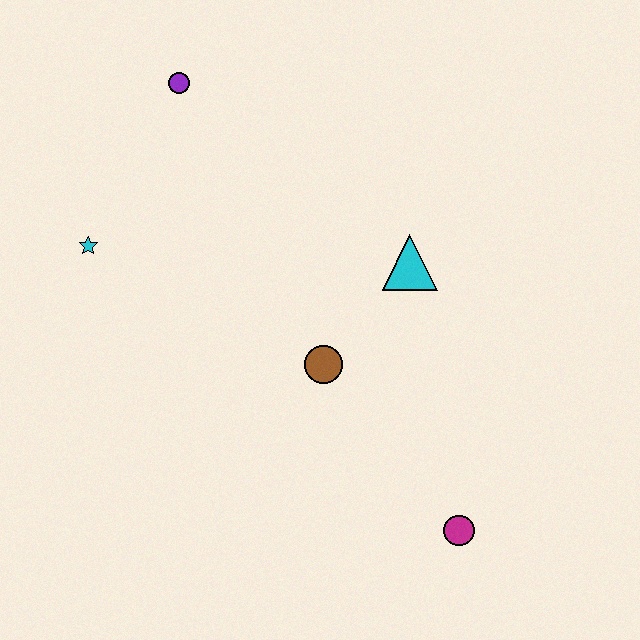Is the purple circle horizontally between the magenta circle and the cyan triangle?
No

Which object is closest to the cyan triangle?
The brown circle is closest to the cyan triangle.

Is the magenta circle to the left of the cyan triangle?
No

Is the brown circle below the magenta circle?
No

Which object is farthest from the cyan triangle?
The cyan star is farthest from the cyan triangle.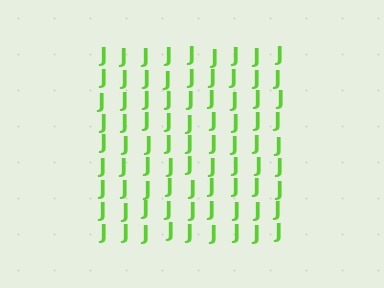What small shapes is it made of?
It is made of small letter J's.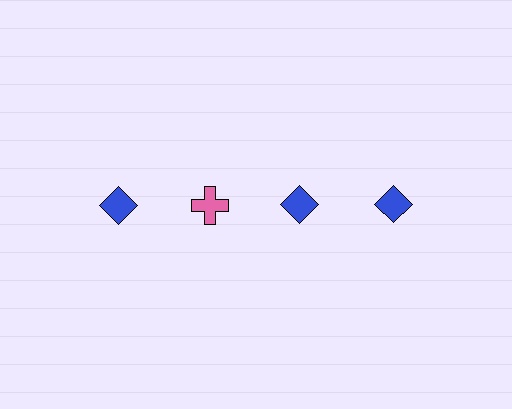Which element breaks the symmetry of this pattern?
The pink cross in the top row, second from left column breaks the symmetry. All other shapes are blue diamonds.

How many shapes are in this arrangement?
There are 4 shapes arranged in a grid pattern.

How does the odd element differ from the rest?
It differs in both color (pink instead of blue) and shape (cross instead of diamond).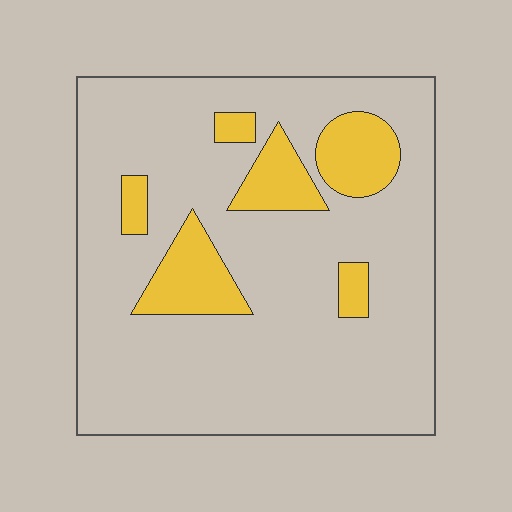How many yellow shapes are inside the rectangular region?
6.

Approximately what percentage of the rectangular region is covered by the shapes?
Approximately 15%.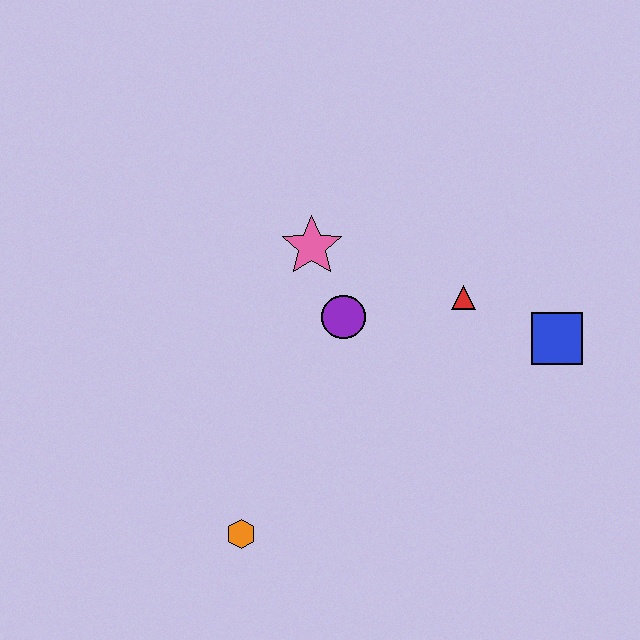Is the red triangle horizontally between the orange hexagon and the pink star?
No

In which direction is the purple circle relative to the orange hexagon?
The purple circle is above the orange hexagon.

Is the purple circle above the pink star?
No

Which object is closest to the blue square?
The red triangle is closest to the blue square.